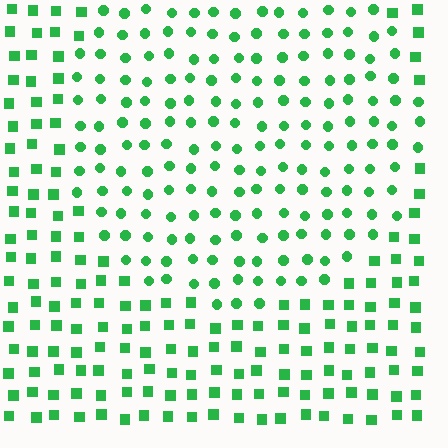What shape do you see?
I see a circle.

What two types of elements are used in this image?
The image uses circles inside the circle region and squares outside it.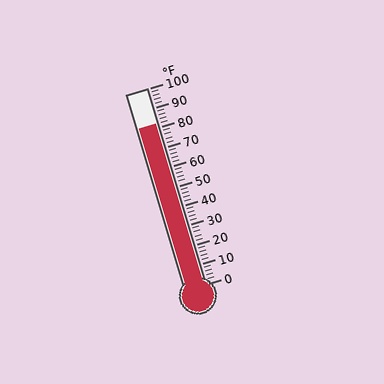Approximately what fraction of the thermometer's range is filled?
The thermometer is filled to approximately 80% of its range.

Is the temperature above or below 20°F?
The temperature is above 20°F.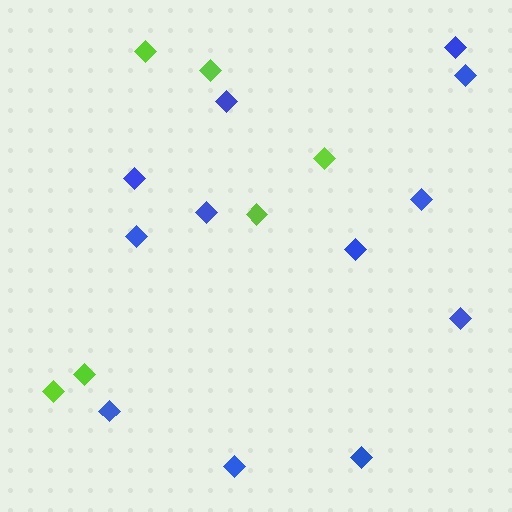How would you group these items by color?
There are 2 groups: one group of blue diamonds (12) and one group of lime diamonds (6).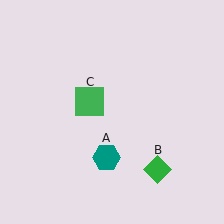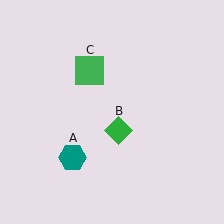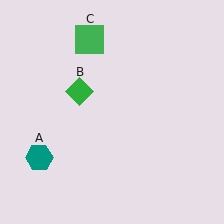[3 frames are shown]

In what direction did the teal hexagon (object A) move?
The teal hexagon (object A) moved left.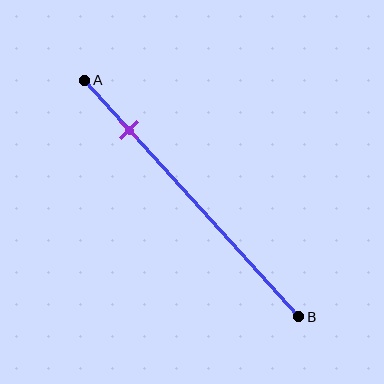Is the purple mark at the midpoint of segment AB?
No, the mark is at about 20% from A, not at the 50% midpoint.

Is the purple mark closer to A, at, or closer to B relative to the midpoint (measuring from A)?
The purple mark is closer to point A than the midpoint of segment AB.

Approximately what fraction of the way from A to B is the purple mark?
The purple mark is approximately 20% of the way from A to B.